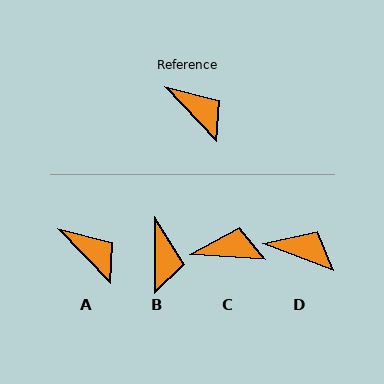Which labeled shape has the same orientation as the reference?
A.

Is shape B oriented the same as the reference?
No, it is off by about 43 degrees.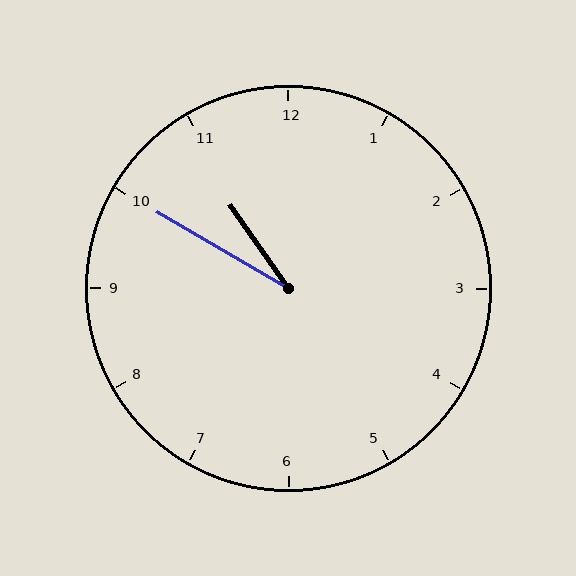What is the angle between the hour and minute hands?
Approximately 25 degrees.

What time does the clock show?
10:50.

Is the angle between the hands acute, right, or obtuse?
It is acute.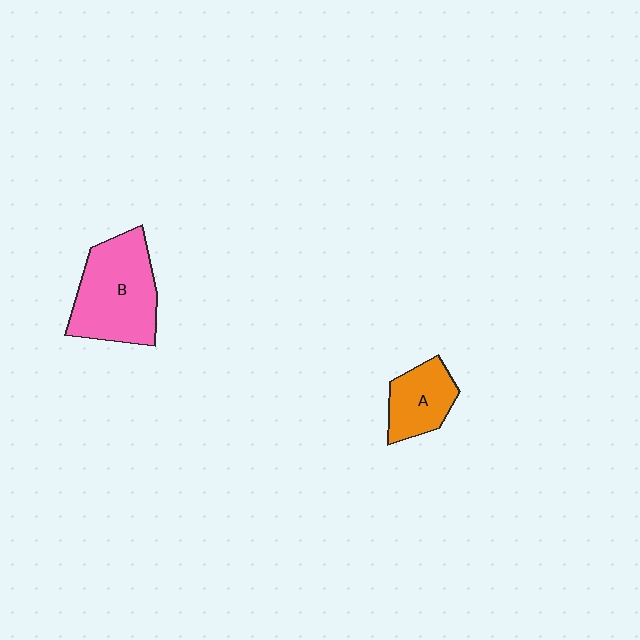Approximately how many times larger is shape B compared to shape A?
Approximately 1.8 times.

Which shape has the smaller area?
Shape A (orange).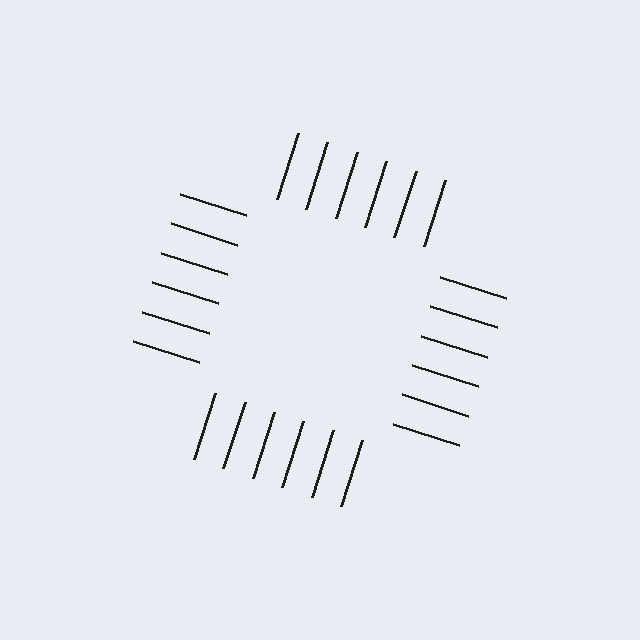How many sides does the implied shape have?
4 sides — the line-ends trace a square.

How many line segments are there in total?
24 — 6 along each of the 4 edges.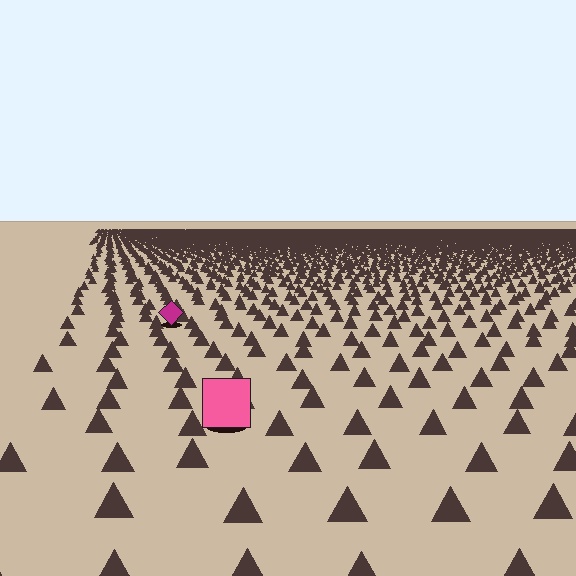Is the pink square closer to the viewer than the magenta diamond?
Yes. The pink square is closer — you can tell from the texture gradient: the ground texture is coarser near it.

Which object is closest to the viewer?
The pink square is closest. The texture marks near it are larger and more spread out.